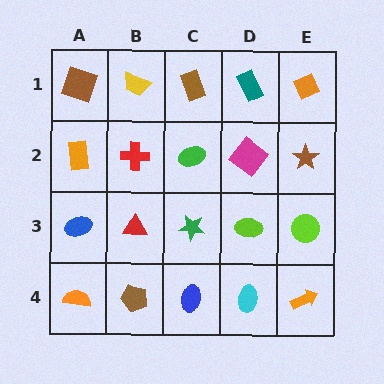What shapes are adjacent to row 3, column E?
A brown star (row 2, column E), an orange arrow (row 4, column E), a lime ellipse (row 3, column D).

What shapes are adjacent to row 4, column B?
A red triangle (row 3, column B), an orange semicircle (row 4, column A), a blue ellipse (row 4, column C).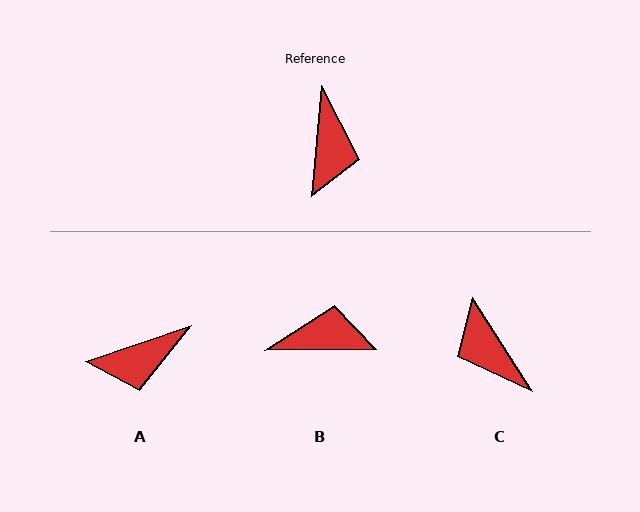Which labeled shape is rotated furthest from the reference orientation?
C, about 142 degrees away.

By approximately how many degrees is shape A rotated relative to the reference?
Approximately 66 degrees clockwise.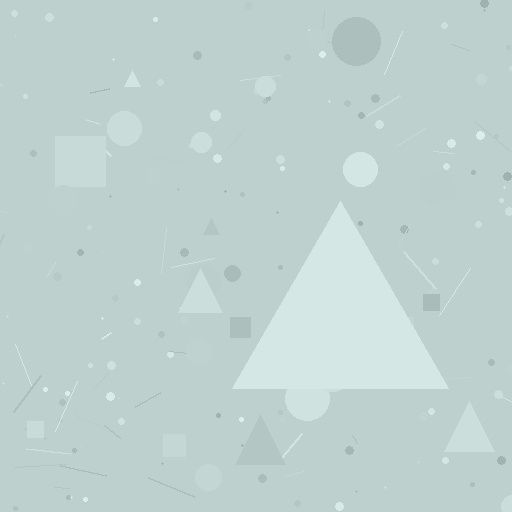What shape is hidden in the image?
A triangle is hidden in the image.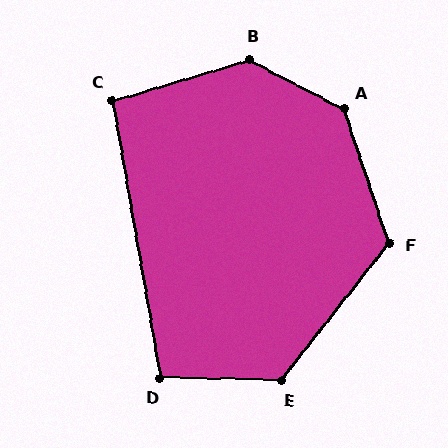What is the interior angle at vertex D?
Approximately 101 degrees (obtuse).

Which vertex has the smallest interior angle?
C, at approximately 97 degrees.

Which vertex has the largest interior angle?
A, at approximately 136 degrees.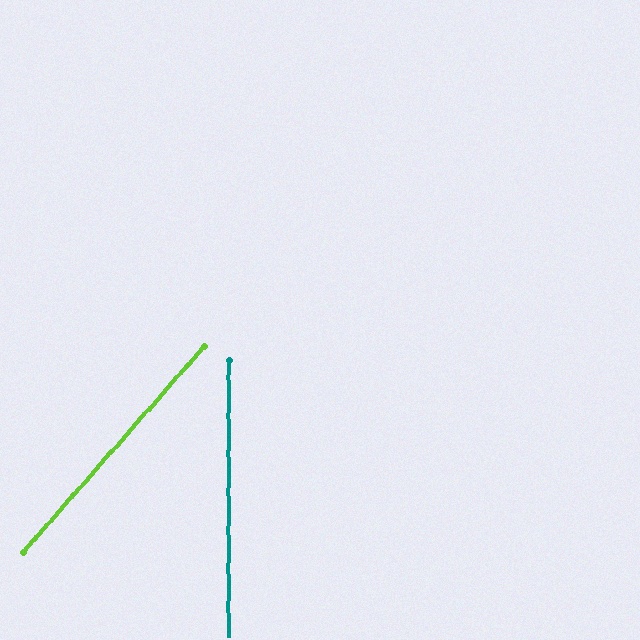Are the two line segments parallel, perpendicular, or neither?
Neither parallel nor perpendicular — they differ by about 41°.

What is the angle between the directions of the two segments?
Approximately 41 degrees.